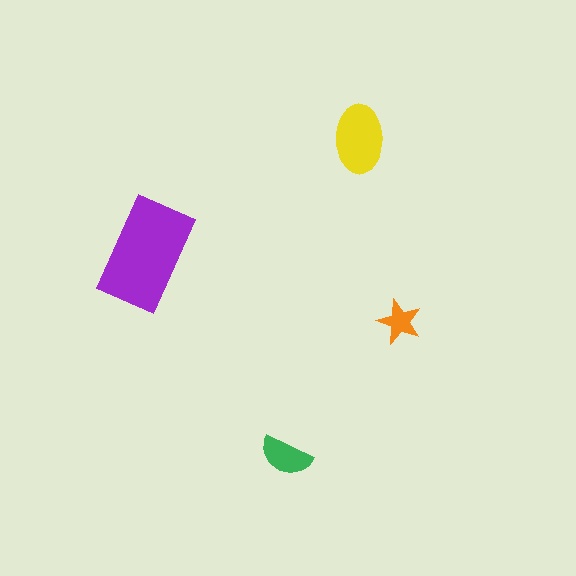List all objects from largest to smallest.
The purple rectangle, the yellow ellipse, the green semicircle, the orange star.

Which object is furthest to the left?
The purple rectangle is leftmost.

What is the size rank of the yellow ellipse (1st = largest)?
2nd.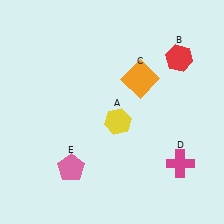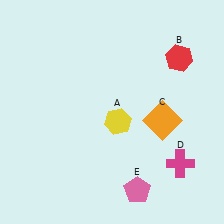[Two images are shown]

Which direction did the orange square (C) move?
The orange square (C) moved down.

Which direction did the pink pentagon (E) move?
The pink pentagon (E) moved right.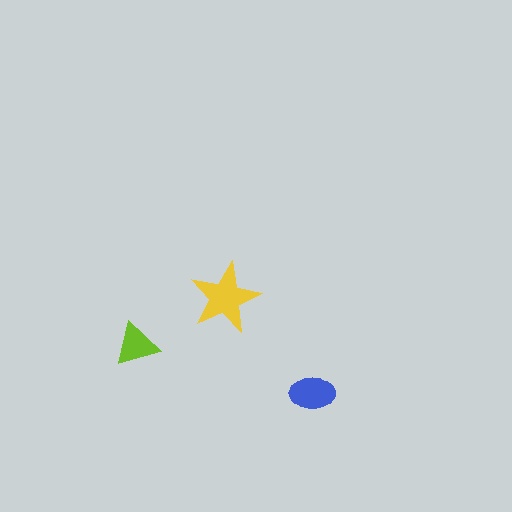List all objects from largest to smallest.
The yellow star, the blue ellipse, the lime triangle.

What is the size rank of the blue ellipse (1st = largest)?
2nd.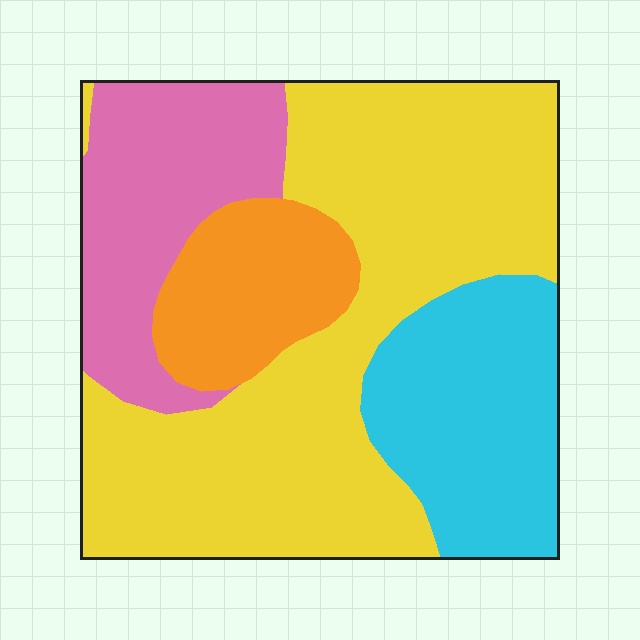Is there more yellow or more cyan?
Yellow.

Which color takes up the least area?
Orange, at roughly 10%.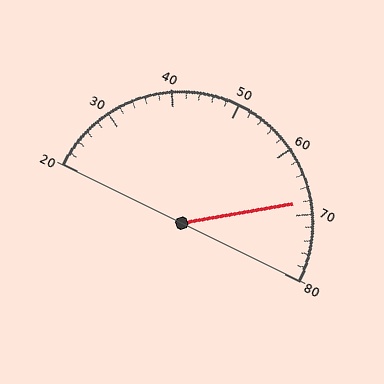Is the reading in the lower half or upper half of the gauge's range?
The reading is in the upper half of the range (20 to 80).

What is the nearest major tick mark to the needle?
The nearest major tick mark is 70.